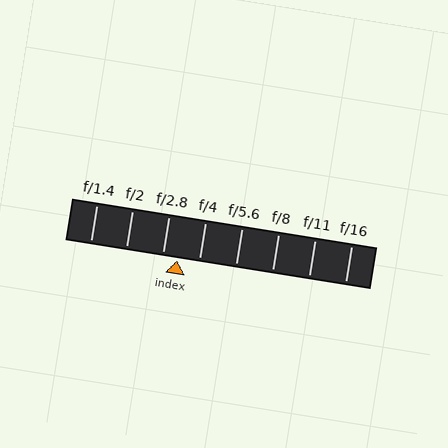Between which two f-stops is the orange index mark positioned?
The index mark is between f/2.8 and f/4.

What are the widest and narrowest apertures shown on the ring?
The widest aperture shown is f/1.4 and the narrowest is f/16.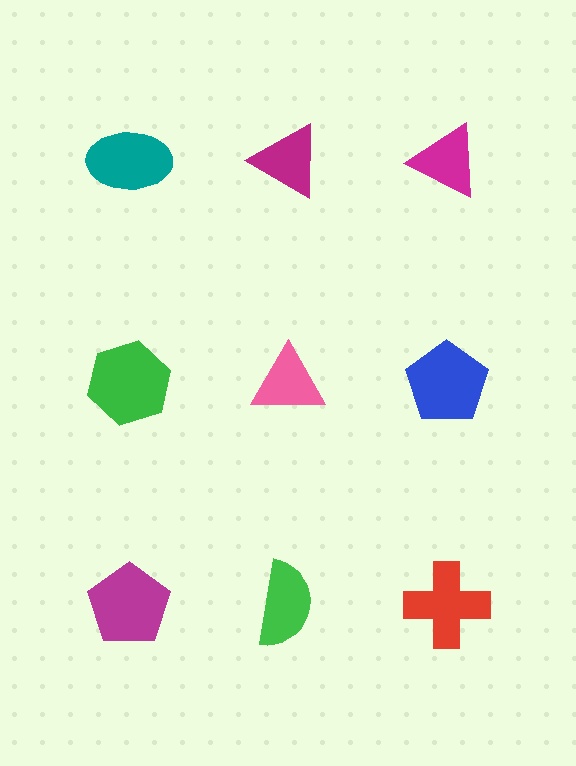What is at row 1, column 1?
A teal ellipse.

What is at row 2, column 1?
A green hexagon.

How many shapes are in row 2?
3 shapes.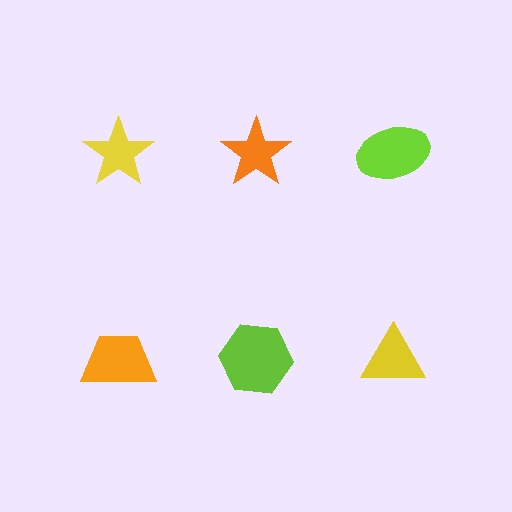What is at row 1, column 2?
An orange star.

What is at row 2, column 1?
An orange trapezoid.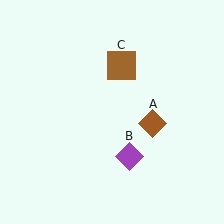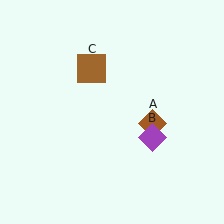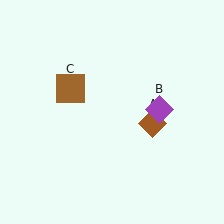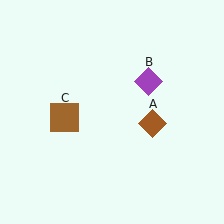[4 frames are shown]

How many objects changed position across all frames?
2 objects changed position: purple diamond (object B), brown square (object C).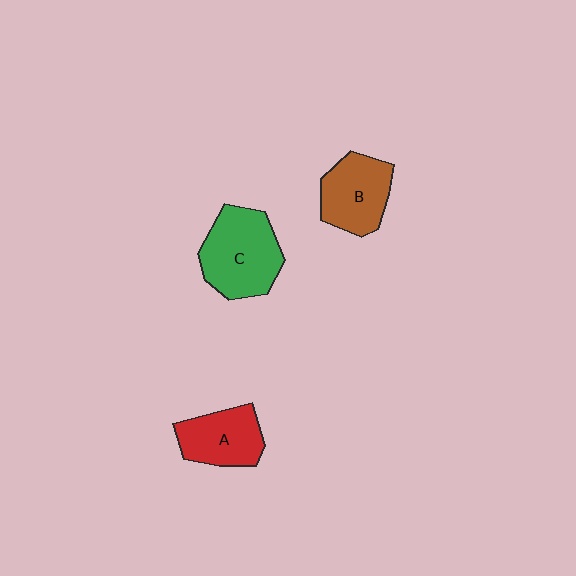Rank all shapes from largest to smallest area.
From largest to smallest: C (green), B (brown), A (red).